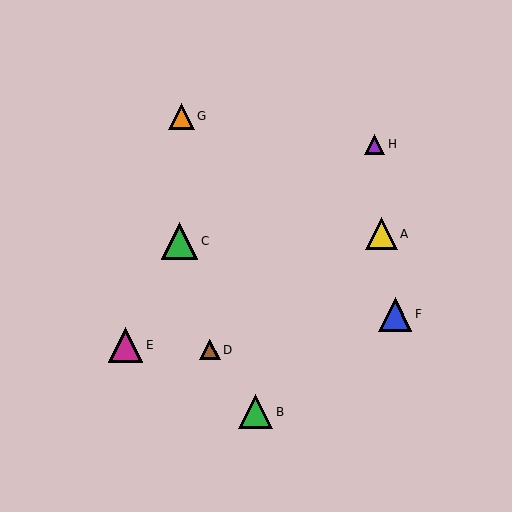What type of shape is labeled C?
Shape C is a green triangle.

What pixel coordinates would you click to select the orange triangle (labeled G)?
Click at (181, 116) to select the orange triangle G.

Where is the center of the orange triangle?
The center of the orange triangle is at (181, 116).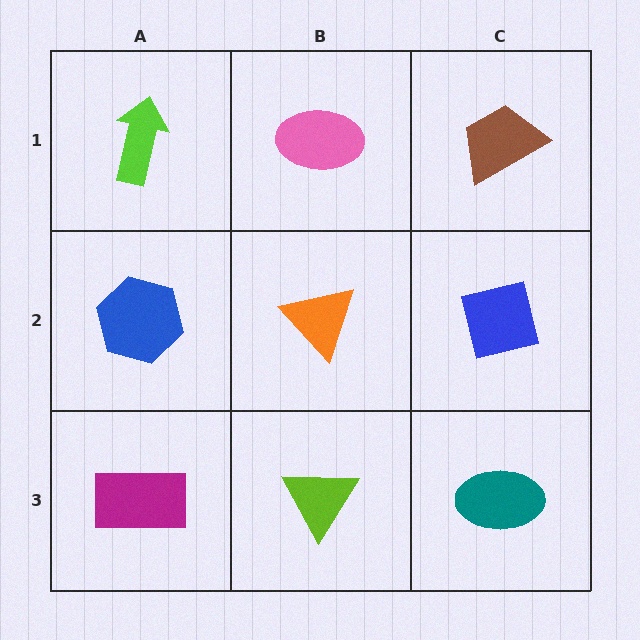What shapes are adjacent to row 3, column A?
A blue hexagon (row 2, column A), a lime triangle (row 3, column B).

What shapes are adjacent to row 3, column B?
An orange triangle (row 2, column B), a magenta rectangle (row 3, column A), a teal ellipse (row 3, column C).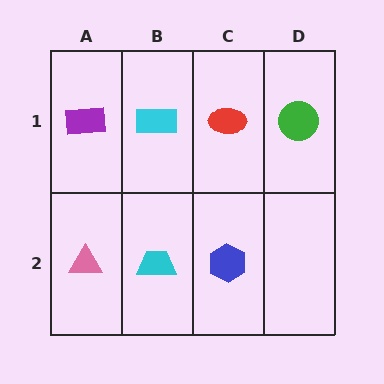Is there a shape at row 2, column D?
No, that cell is empty.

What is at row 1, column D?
A green circle.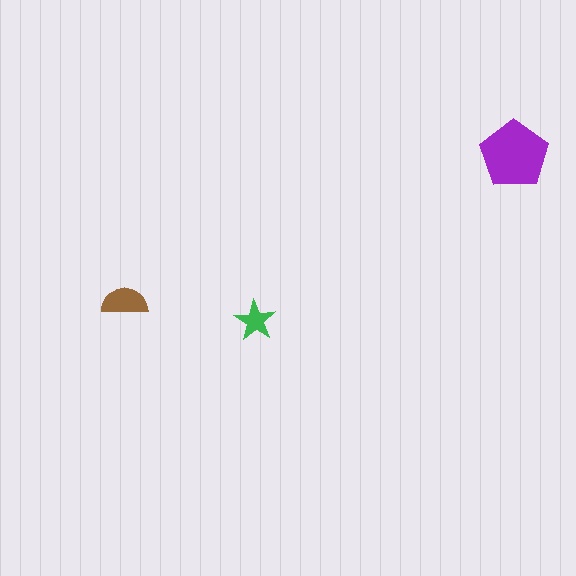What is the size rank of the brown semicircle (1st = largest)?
2nd.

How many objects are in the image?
There are 3 objects in the image.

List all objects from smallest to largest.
The green star, the brown semicircle, the purple pentagon.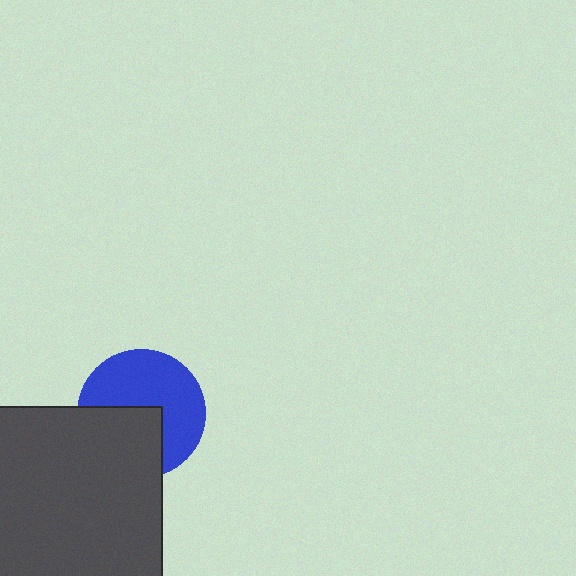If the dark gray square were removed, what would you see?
You would see the complete blue circle.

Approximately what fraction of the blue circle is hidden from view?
Roughly 41% of the blue circle is hidden behind the dark gray square.